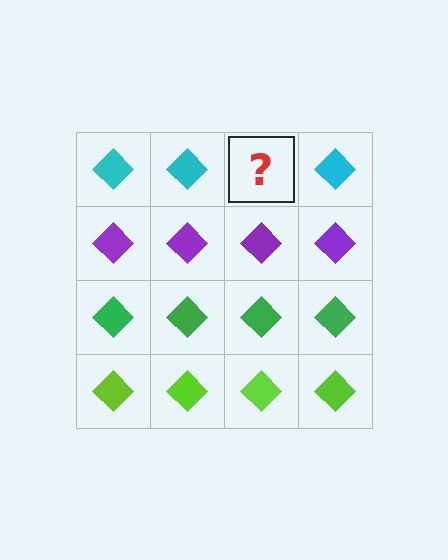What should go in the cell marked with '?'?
The missing cell should contain a cyan diamond.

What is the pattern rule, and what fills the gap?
The rule is that each row has a consistent color. The gap should be filled with a cyan diamond.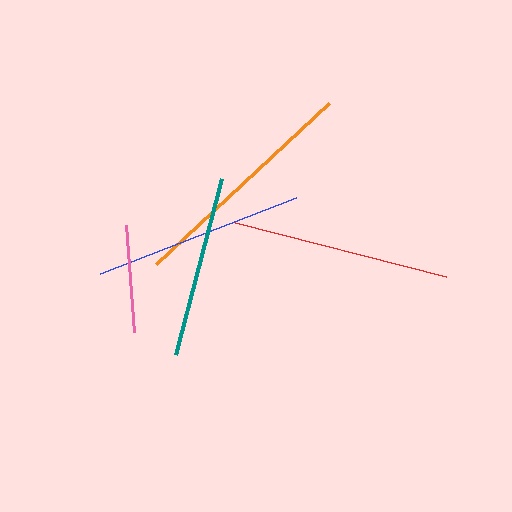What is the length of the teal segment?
The teal segment is approximately 181 pixels long.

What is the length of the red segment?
The red segment is approximately 218 pixels long.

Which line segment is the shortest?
The pink line is the shortest at approximately 107 pixels.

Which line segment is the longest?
The orange line is the longest at approximately 237 pixels.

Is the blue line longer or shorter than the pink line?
The blue line is longer than the pink line.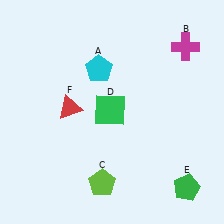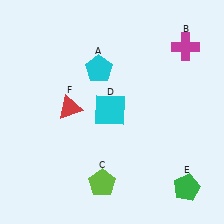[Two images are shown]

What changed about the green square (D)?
In Image 1, D is green. In Image 2, it changed to cyan.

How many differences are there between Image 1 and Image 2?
There is 1 difference between the two images.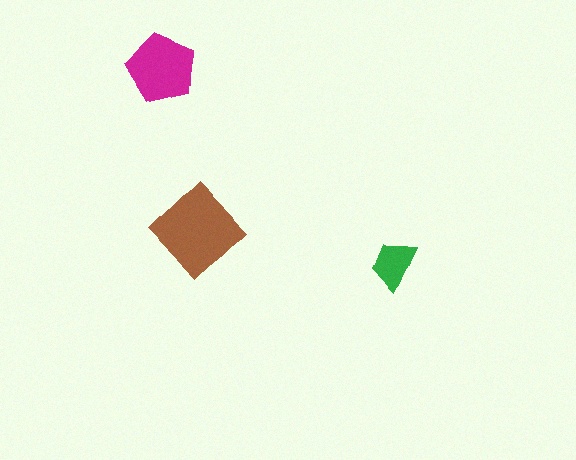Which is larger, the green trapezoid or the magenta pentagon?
The magenta pentagon.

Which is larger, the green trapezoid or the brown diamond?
The brown diamond.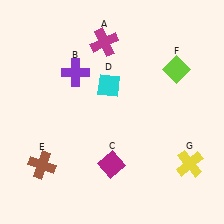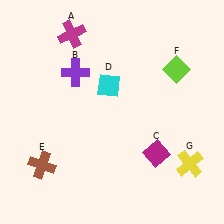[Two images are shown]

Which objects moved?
The objects that moved are: the magenta cross (A), the magenta diamond (C).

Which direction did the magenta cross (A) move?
The magenta cross (A) moved left.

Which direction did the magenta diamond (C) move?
The magenta diamond (C) moved right.